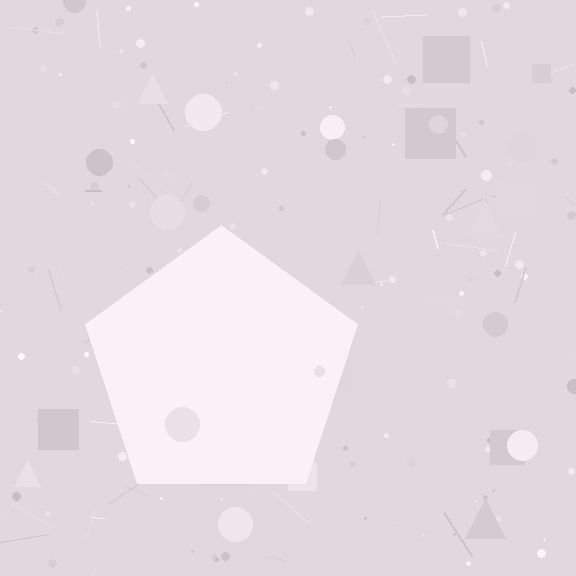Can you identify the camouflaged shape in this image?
The camouflaged shape is a pentagon.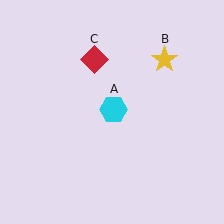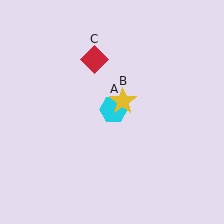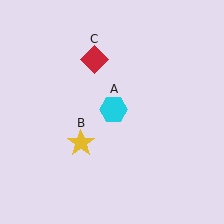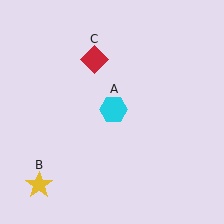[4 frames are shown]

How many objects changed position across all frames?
1 object changed position: yellow star (object B).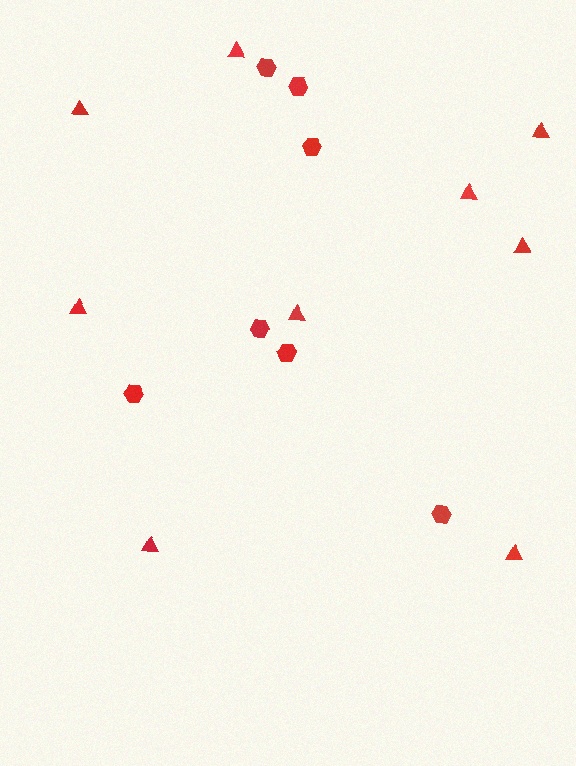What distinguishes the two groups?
There are 2 groups: one group of hexagons (7) and one group of triangles (9).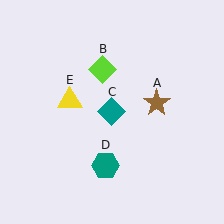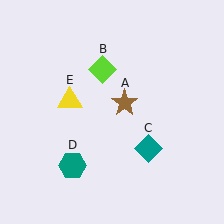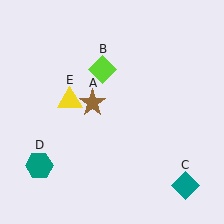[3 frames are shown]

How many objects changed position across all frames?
3 objects changed position: brown star (object A), teal diamond (object C), teal hexagon (object D).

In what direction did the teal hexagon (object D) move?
The teal hexagon (object D) moved left.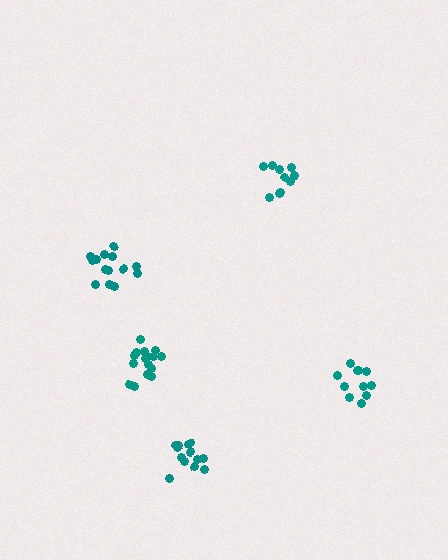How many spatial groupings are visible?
There are 5 spatial groupings.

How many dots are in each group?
Group 1: 13 dots, Group 2: 10 dots, Group 3: 12 dots, Group 4: 16 dots, Group 5: 14 dots (65 total).